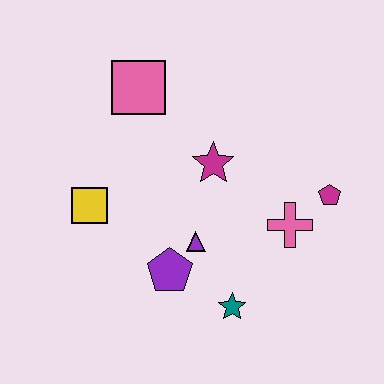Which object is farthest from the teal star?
The pink square is farthest from the teal star.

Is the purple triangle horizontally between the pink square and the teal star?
Yes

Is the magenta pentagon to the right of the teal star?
Yes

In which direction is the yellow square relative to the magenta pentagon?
The yellow square is to the left of the magenta pentagon.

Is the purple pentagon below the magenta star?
Yes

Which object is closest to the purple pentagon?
The purple triangle is closest to the purple pentagon.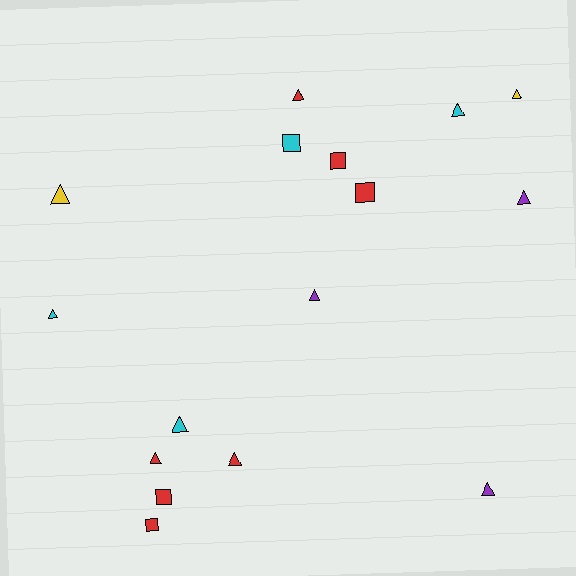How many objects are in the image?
There are 16 objects.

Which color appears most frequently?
Red, with 7 objects.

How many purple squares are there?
There are no purple squares.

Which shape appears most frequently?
Triangle, with 11 objects.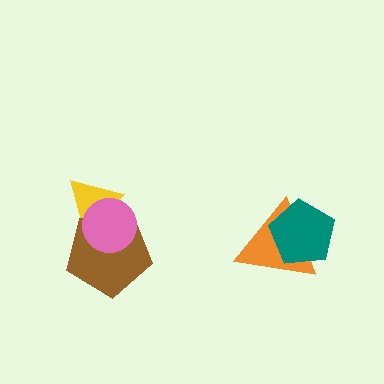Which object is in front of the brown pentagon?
The pink circle is in front of the brown pentagon.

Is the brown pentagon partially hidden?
Yes, it is partially covered by another shape.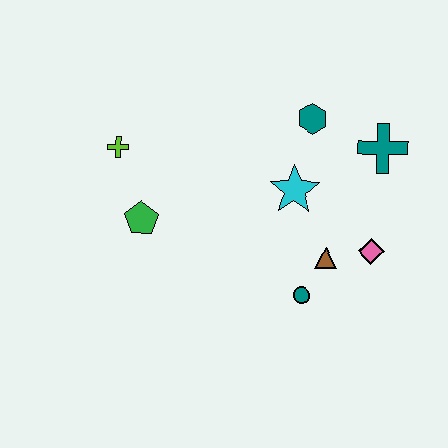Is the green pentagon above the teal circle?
Yes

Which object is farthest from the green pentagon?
The teal cross is farthest from the green pentagon.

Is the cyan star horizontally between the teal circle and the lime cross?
Yes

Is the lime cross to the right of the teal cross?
No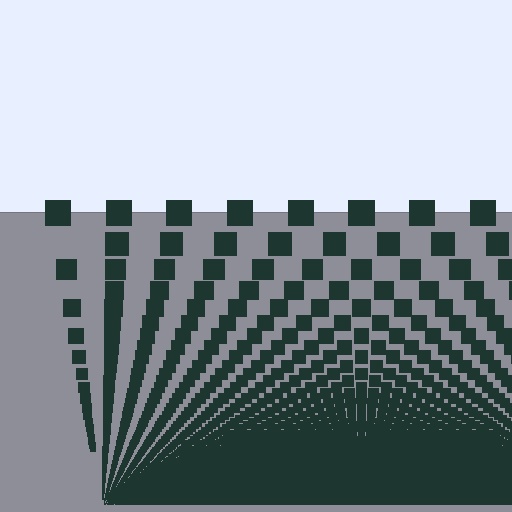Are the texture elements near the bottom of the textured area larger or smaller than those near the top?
Smaller. The gradient is inverted — elements near the bottom are smaller and denser.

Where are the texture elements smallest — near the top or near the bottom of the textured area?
Near the bottom.